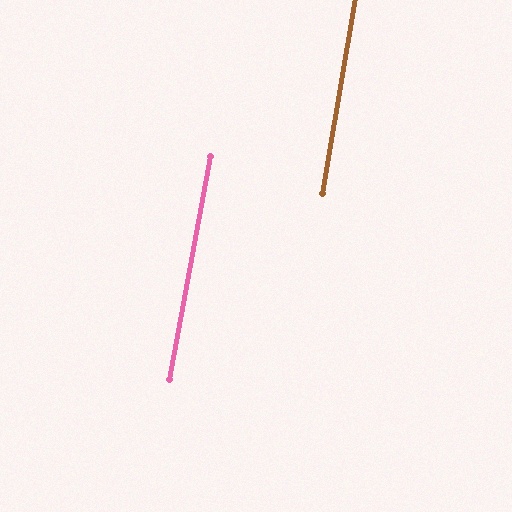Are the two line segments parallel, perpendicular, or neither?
Parallel — their directions differ by only 0.7°.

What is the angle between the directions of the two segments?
Approximately 1 degree.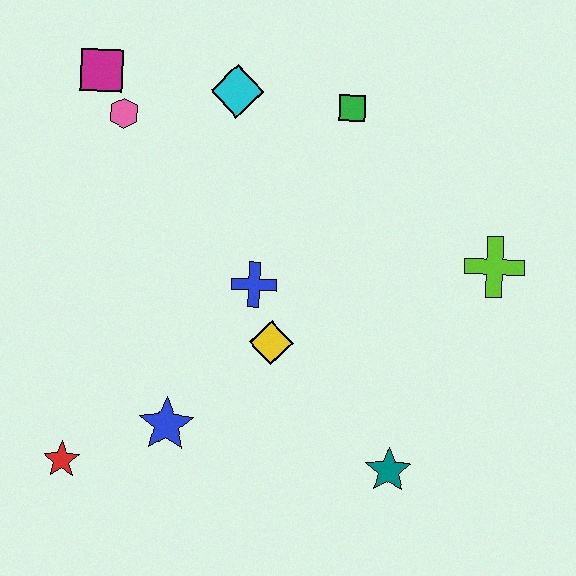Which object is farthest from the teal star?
The magenta square is farthest from the teal star.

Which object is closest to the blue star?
The red star is closest to the blue star.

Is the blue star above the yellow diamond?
No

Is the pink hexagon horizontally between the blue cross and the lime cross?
No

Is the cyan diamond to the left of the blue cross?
Yes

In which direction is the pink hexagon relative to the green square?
The pink hexagon is to the left of the green square.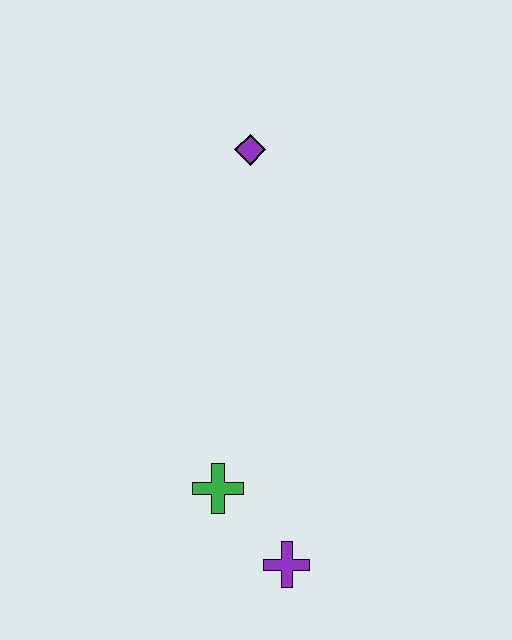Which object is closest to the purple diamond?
The green cross is closest to the purple diamond.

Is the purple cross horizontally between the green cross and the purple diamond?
No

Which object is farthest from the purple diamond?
The purple cross is farthest from the purple diamond.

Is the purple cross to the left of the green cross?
No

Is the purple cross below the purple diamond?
Yes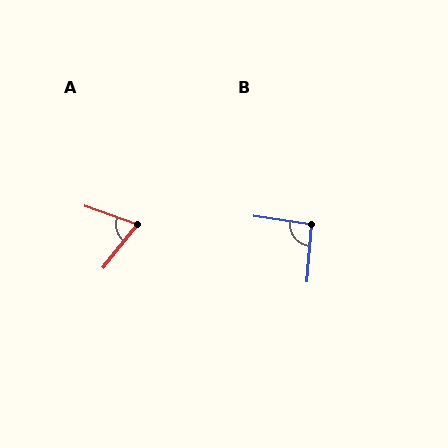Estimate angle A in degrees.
Approximately 71 degrees.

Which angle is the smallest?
A, at approximately 71 degrees.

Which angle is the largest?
B, at approximately 94 degrees.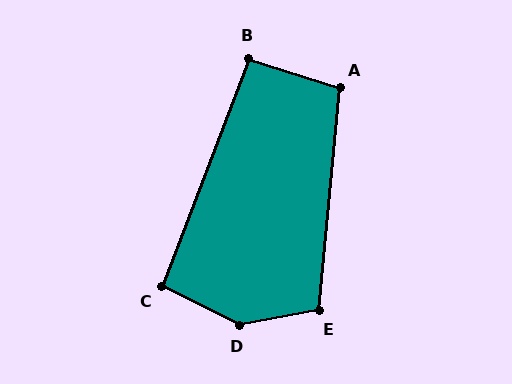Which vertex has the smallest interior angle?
B, at approximately 93 degrees.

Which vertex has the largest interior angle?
D, at approximately 143 degrees.